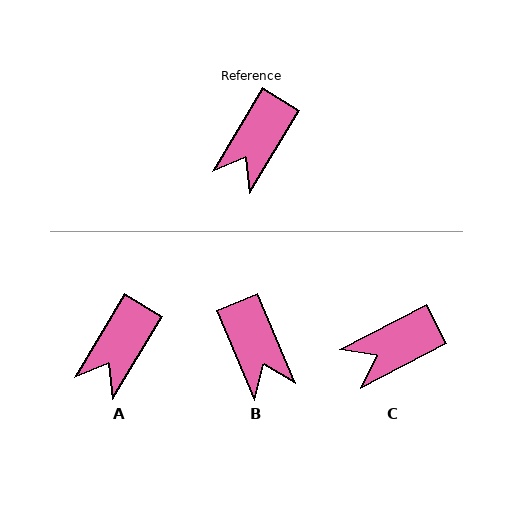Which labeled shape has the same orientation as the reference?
A.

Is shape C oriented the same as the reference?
No, it is off by about 31 degrees.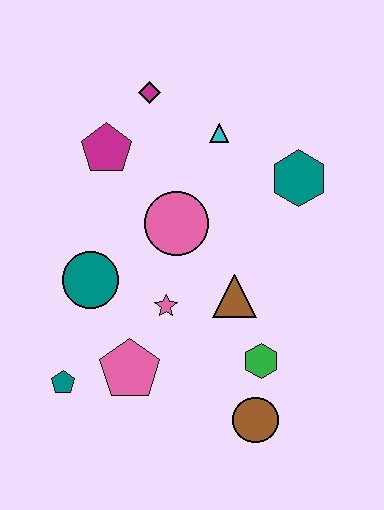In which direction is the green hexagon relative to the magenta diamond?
The green hexagon is below the magenta diamond.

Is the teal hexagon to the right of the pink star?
Yes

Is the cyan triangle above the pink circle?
Yes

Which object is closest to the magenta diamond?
The magenta pentagon is closest to the magenta diamond.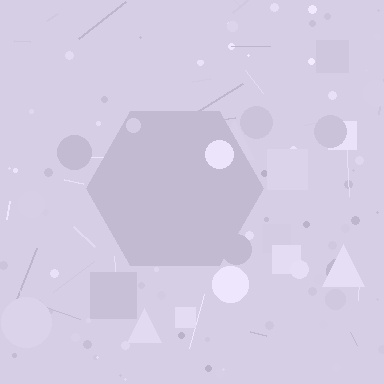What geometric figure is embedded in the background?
A hexagon is embedded in the background.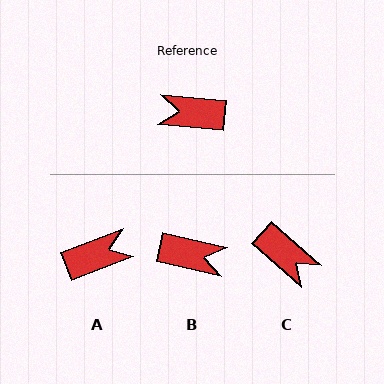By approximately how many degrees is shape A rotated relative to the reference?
Approximately 154 degrees clockwise.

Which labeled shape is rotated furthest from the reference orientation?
B, about 172 degrees away.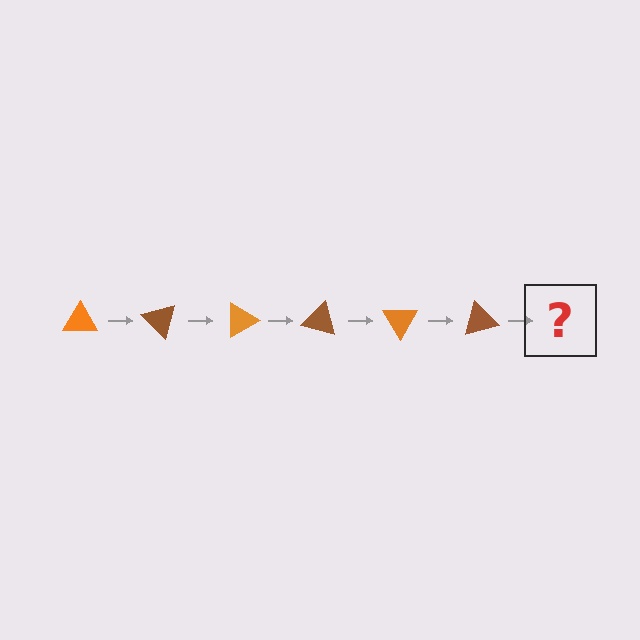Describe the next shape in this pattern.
It should be an orange triangle, rotated 270 degrees from the start.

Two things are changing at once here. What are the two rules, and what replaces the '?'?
The two rules are that it rotates 45 degrees each step and the color cycles through orange and brown. The '?' should be an orange triangle, rotated 270 degrees from the start.